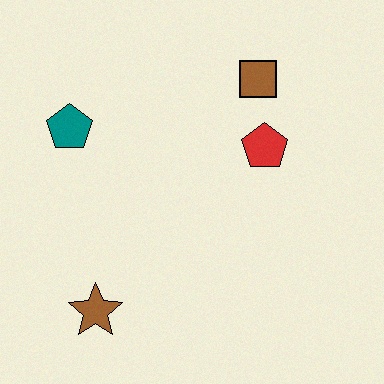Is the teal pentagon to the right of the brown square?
No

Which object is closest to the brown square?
The red pentagon is closest to the brown square.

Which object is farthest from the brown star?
The brown square is farthest from the brown star.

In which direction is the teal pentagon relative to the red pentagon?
The teal pentagon is to the left of the red pentagon.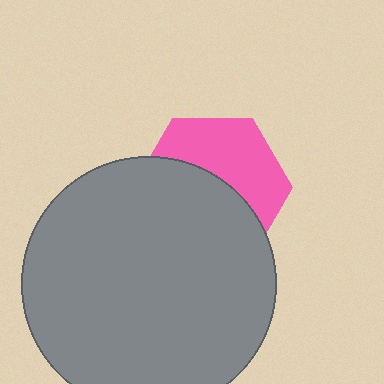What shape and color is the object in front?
The object in front is a gray circle.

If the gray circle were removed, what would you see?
You would see the complete pink hexagon.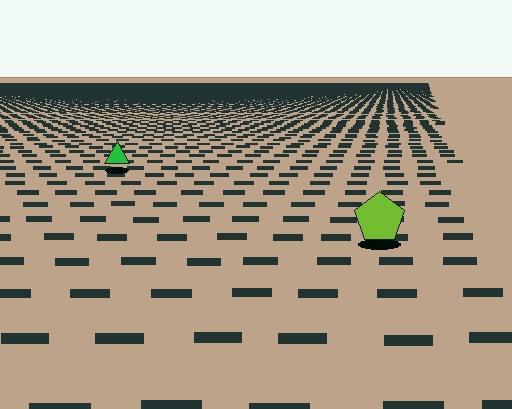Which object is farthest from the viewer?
The green triangle is farthest from the viewer. It appears smaller and the ground texture around it is denser.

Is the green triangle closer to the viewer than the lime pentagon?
No. The lime pentagon is closer — you can tell from the texture gradient: the ground texture is coarser near it.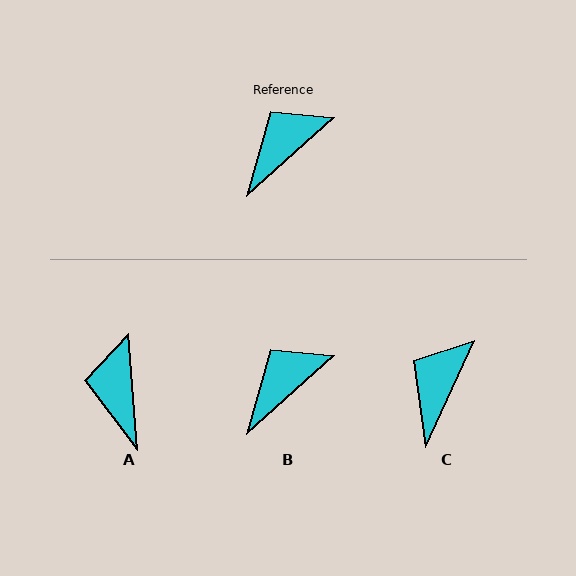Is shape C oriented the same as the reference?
No, it is off by about 24 degrees.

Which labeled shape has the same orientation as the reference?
B.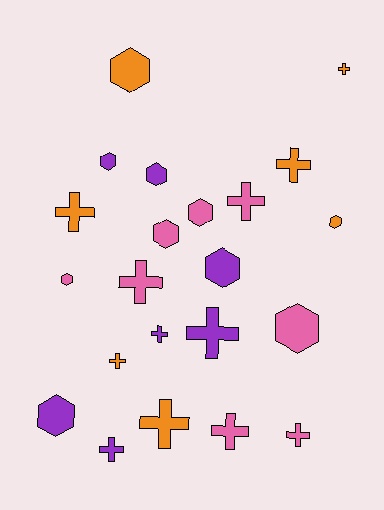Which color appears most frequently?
Pink, with 8 objects.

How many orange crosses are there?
There are 5 orange crosses.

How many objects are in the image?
There are 22 objects.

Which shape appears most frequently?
Cross, with 12 objects.